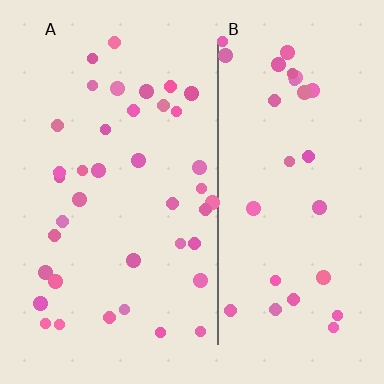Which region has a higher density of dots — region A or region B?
A (the left).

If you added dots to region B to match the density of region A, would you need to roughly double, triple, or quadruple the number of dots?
Approximately double.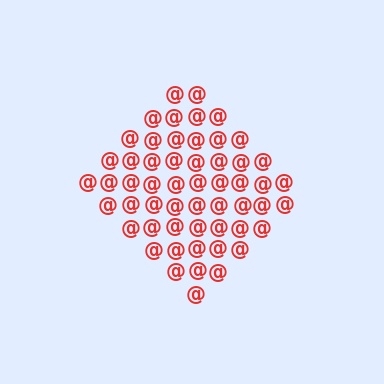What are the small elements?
The small elements are at signs.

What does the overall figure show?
The overall figure shows a diamond.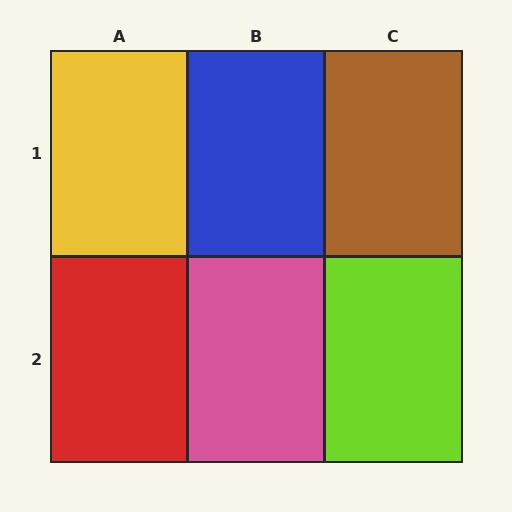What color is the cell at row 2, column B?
Pink.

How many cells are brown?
1 cell is brown.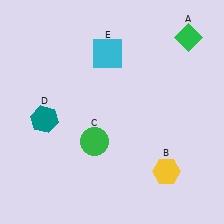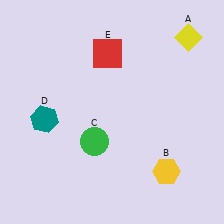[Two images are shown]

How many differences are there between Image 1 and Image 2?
There are 2 differences between the two images.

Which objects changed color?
A changed from green to yellow. E changed from cyan to red.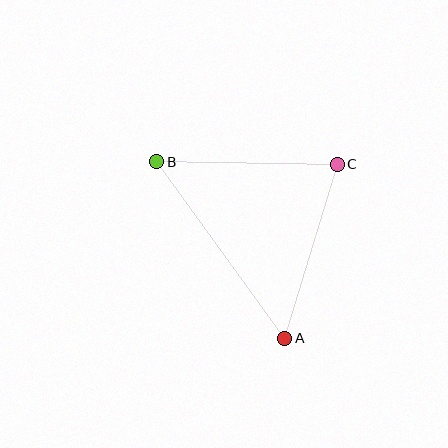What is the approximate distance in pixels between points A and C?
The distance between A and C is approximately 182 pixels.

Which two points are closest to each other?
Points B and C are closest to each other.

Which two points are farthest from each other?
Points A and B are farthest from each other.